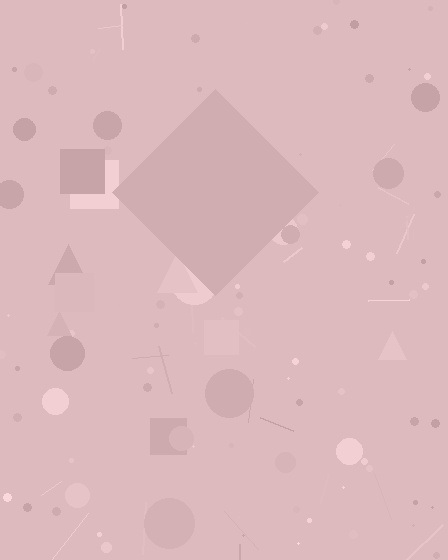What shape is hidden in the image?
A diamond is hidden in the image.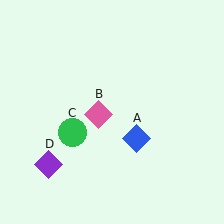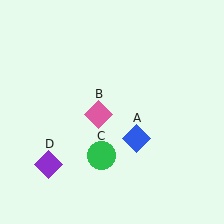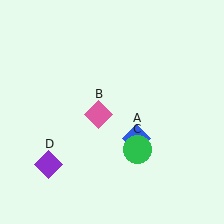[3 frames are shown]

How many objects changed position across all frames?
1 object changed position: green circle (object C).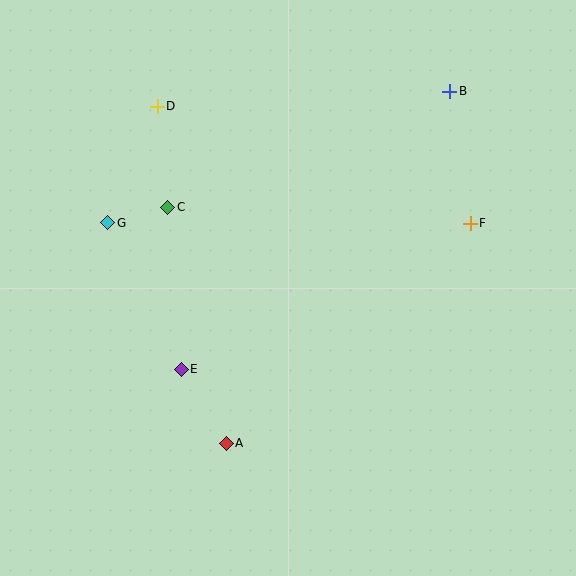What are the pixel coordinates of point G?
Point G is at (108, 223).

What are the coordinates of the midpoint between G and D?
The midpoint between G and D is at (132, 165).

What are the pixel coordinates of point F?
Point F is at (470, 223).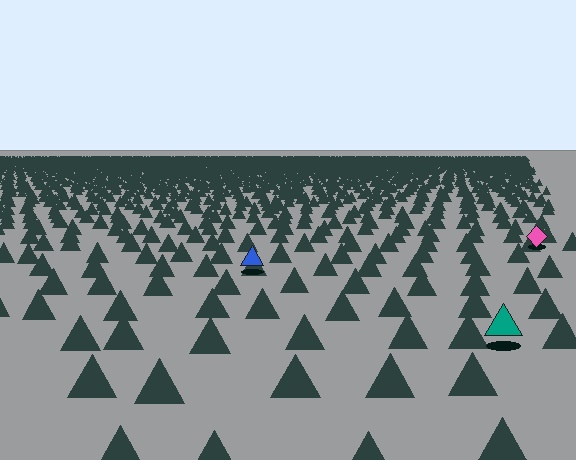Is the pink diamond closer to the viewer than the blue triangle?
No. The blue triangle is closer — you can tell from the texture gradient: the ground texture is coarser near it.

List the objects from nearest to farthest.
From nearest to farthest: the teal triangle, the blue triangle, the pink diamond.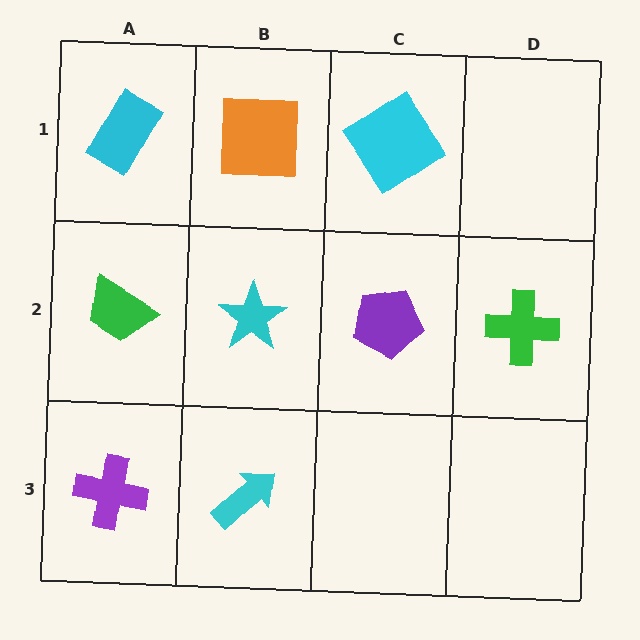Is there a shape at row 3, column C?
No, that cell is empty.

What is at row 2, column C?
A purple pentagon.